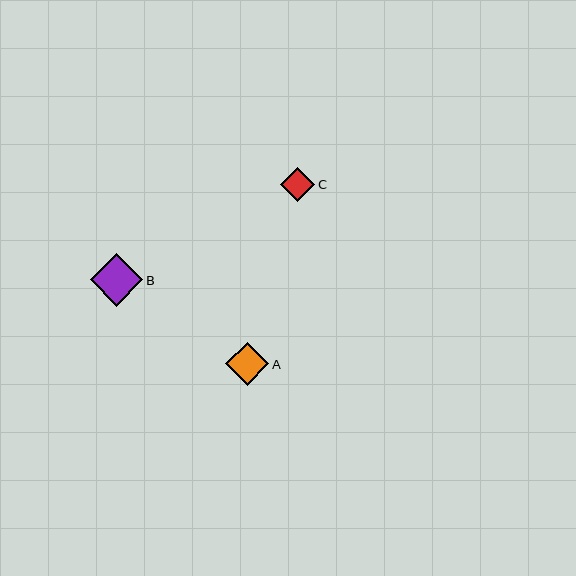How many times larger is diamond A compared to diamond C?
Diamond A is approximately 1.3 times the size of diamond C.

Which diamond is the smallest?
Diamond C is the smallest with a size of approximately 34 pixels.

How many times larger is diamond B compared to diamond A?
Diamond B is approximately 1.2 times the size of diamond A.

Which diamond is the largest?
Diamond B is the largest with a size of approximately 52 pixels.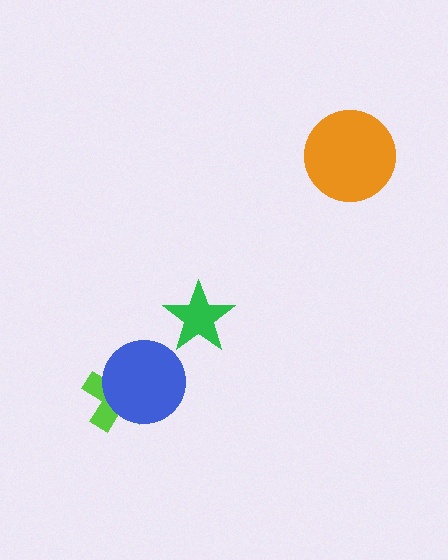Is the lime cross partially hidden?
Yes, it is partially covered by another shape.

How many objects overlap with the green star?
0 objects overlap with the green star.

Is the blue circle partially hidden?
No, no other shape covers it.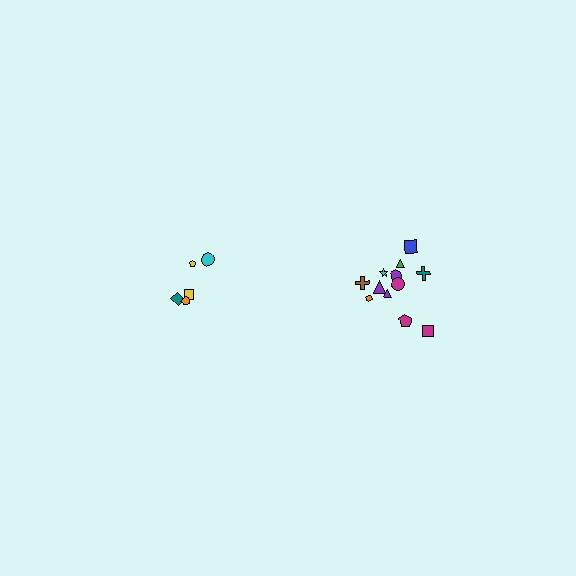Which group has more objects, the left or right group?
The right group.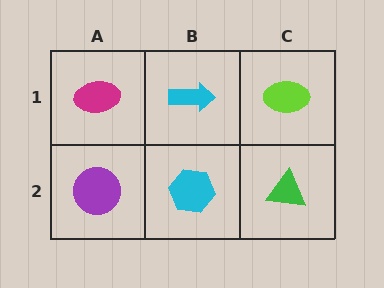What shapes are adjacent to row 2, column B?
A cyan arrow (row 1, column B), a purple circle (row 2, column A), a green triangle (row 2, column C).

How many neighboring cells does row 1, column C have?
2.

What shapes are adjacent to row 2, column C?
A lime ellipse (row 1, column C), a cyan hexagon (row 2, column B).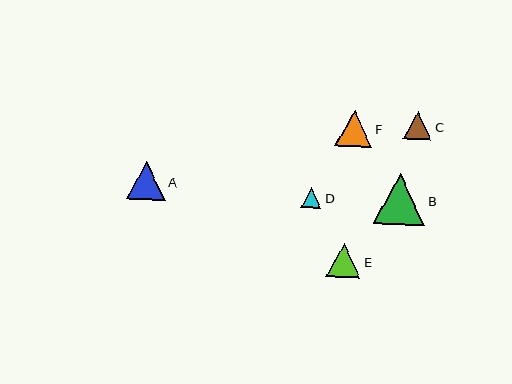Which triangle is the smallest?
Triangle D is the smallest with a size of approximately 20 pixels.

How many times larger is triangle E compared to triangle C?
Triangle E is approximately 1.2 times the size of triangle C.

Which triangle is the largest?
Triangle B is the largest with a size of approximately 51 pixels.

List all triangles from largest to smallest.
From largest to smallest: B, A, F, E, C, D.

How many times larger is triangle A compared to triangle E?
Triangle A is approximately 1.1 times the size of triangle E.